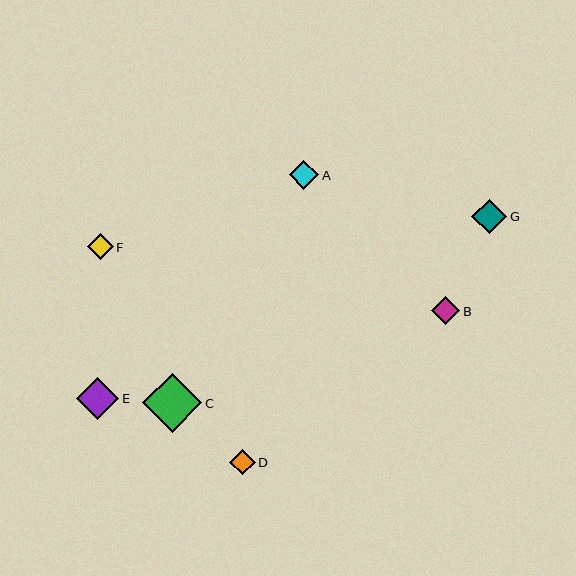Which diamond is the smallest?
Diamond D is the smallest with a size of approximately 26 pixels.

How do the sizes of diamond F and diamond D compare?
Diamond F and diamond D are approximately the same size.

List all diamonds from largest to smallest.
From largest to smallest: C, E, G, A, B, F, D.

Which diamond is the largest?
Diamond C is the largest with a size of approximately 59 pixels.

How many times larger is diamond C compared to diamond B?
Diamond C is approximately 2.1 times the size of diamond B.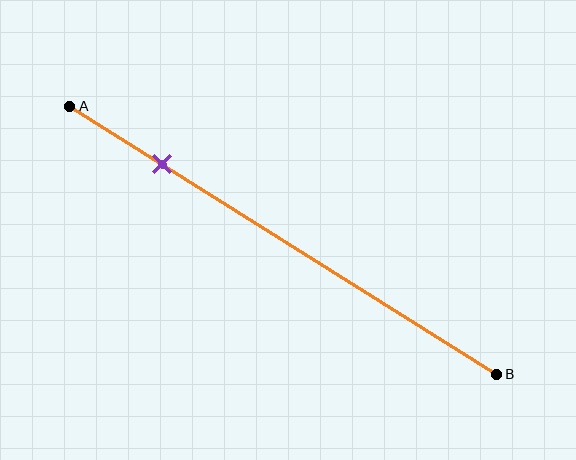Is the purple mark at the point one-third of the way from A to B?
No, the mark is at about 20% from A, not at the 33% one-third point.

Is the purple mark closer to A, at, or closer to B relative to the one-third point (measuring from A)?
The purple mark is closer to point A than the one-third point of segment AB.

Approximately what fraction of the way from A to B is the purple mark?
The purple mark is approximately 20% of the way from A to B.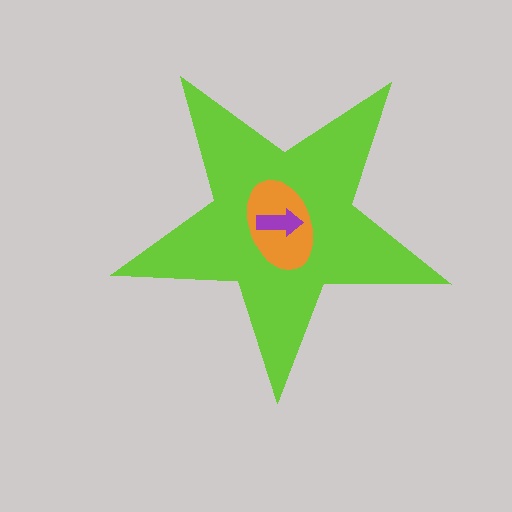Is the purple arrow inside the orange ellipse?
Yes.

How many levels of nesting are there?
3.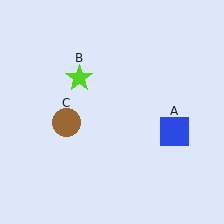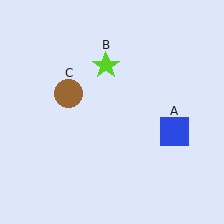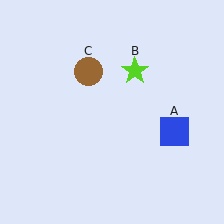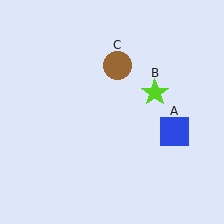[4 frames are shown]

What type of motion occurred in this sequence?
The lime star (object B), brown circle (object C) rotated clockwise around the center of the scene.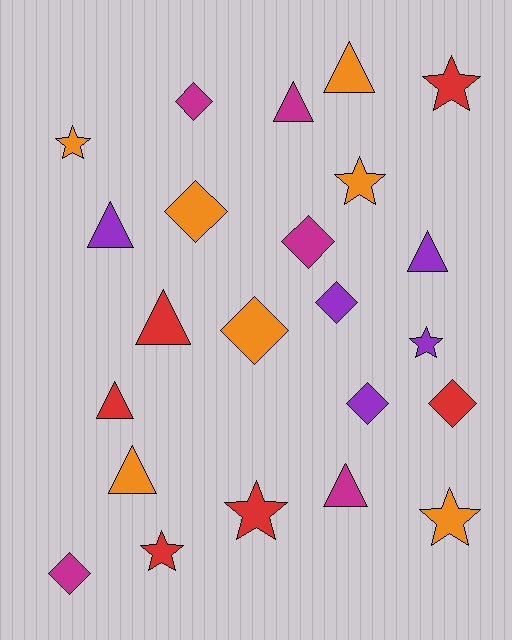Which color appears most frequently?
Orange, with 7 objects.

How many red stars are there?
There are 3 red stars.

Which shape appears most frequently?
Triangle, with 8 objects.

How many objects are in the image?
There are 23 objects.